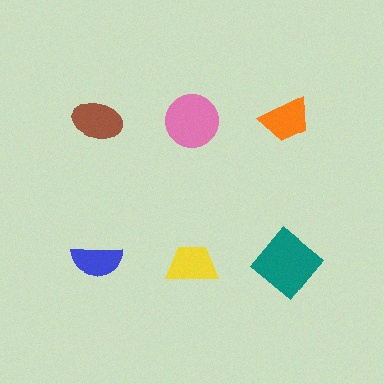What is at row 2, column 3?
A teal diamond.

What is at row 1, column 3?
An orange trapezoid.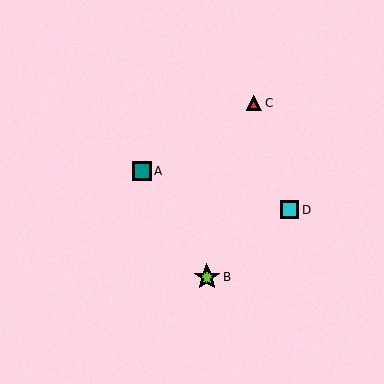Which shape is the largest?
The lime star (labeled B) is the largest.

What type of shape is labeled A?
Shape A is a teal square.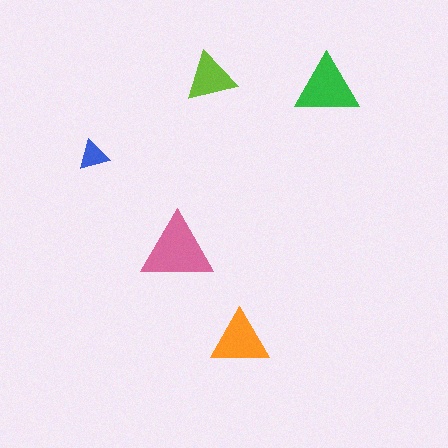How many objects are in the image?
There are 5 objects in the image.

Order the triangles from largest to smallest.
the pink one, the green one, the orange one, the lime one, the blue one.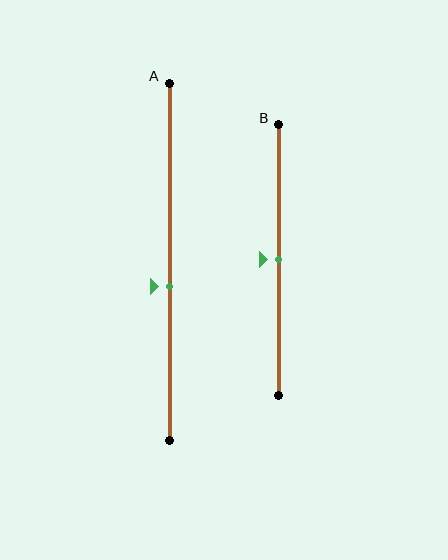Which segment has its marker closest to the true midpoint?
Segment B has its marker closest to the true midpoint.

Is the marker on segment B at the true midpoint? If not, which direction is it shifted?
Yes, the marker on segment B is at the true midpoint.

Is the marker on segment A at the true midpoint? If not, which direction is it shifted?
No, the marker on segment A is shifted downward by about 7% of the segment length.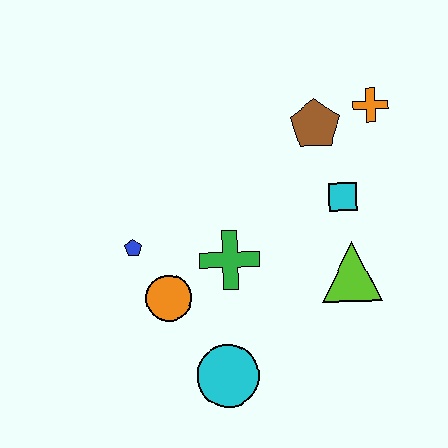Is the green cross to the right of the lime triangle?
No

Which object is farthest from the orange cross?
The cyan circle is farthest from the orange cross.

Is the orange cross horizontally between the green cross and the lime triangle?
No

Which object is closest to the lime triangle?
The cyan square is closest to the lime triangle.